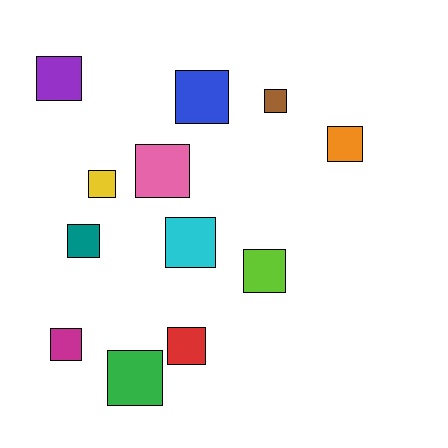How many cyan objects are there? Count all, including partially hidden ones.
There is 1 cyan object.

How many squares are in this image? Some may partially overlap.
There are 12 squares.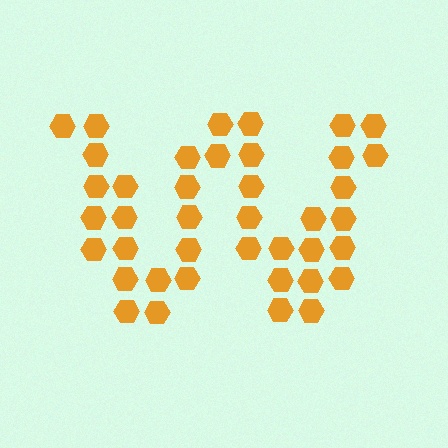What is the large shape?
The large shape is the letter W.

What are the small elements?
The small elements are hexagons.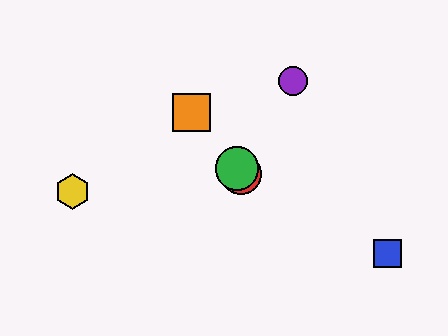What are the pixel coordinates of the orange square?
The orange square is at (192, 113).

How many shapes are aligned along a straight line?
3 shapes (the red circle, the green circle, the orange square) are aligned along a straight line.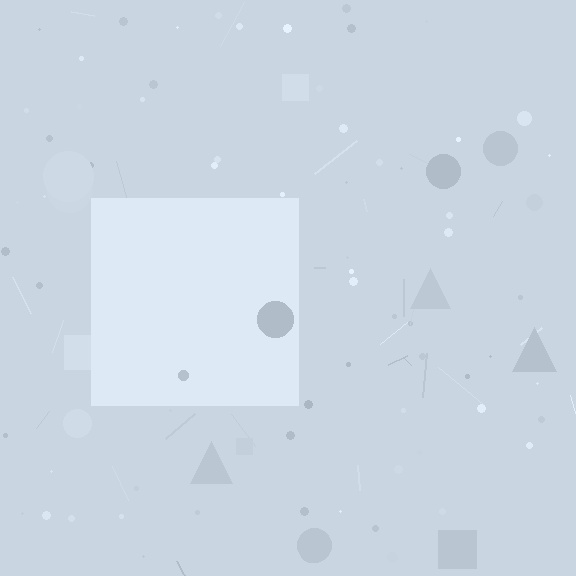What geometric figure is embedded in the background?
A square is embedded in the background.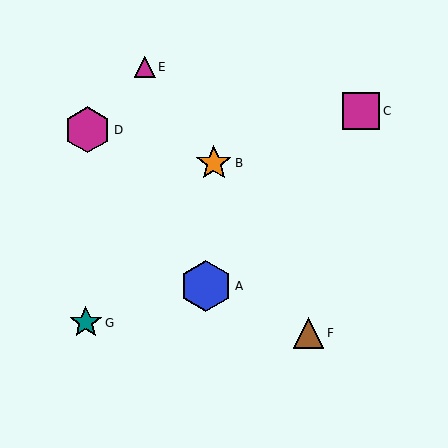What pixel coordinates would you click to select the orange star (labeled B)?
Click at (214, 163) to select the orange star B.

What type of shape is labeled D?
Shape D is a magenta hexagon.